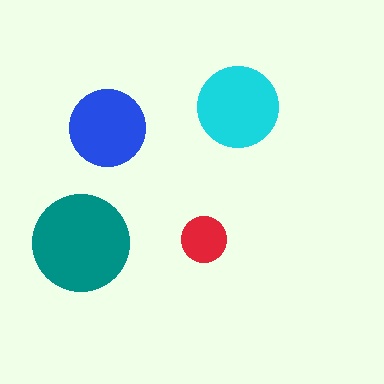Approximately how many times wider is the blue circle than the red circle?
About 1.5 times wider.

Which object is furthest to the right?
The cyan circle is rightmost.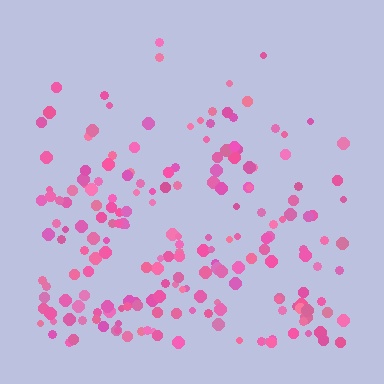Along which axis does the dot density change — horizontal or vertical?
Vertical.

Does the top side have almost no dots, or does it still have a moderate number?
Still a moderate number, just noticeably fewer than the bottom.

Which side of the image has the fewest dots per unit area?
The top.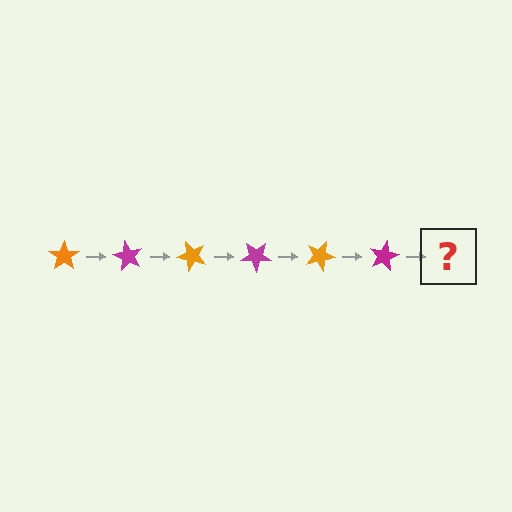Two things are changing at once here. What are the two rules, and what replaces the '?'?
The two rules are that it rotates 60 degrees each step and the color cycles through orange and magenta. The '?' should be an orange star, rotated 360 degrees from the start.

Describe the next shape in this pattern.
It should be an orange star, rotated 360 degrees from the start.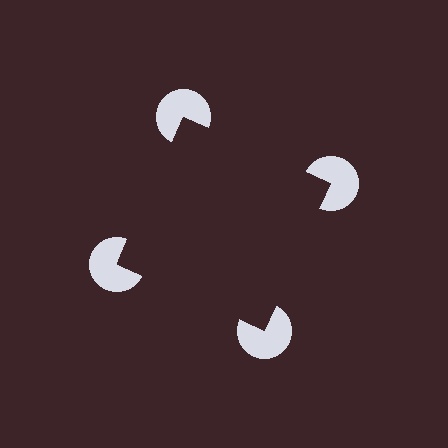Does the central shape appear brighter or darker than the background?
It typically appears slightly darker than the background, even though no actual brightness change is drawn.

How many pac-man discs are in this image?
There are 4 — one at each vertex of the illusory square.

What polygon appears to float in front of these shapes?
An illusory square — its edges are inferred from the aligned wedge cuts in the pac-man discs, not physically drawn.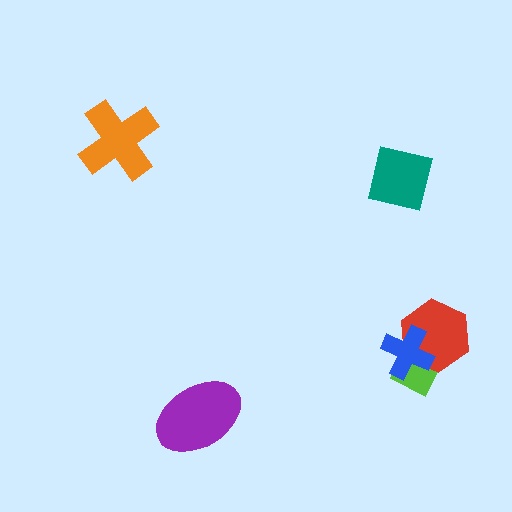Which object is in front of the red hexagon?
The blue cross is in front of the red hexagon.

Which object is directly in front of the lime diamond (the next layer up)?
The red hexagon is directly in front of the lime diamond.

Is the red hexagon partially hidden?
Yes, it is partially covered by another shape.